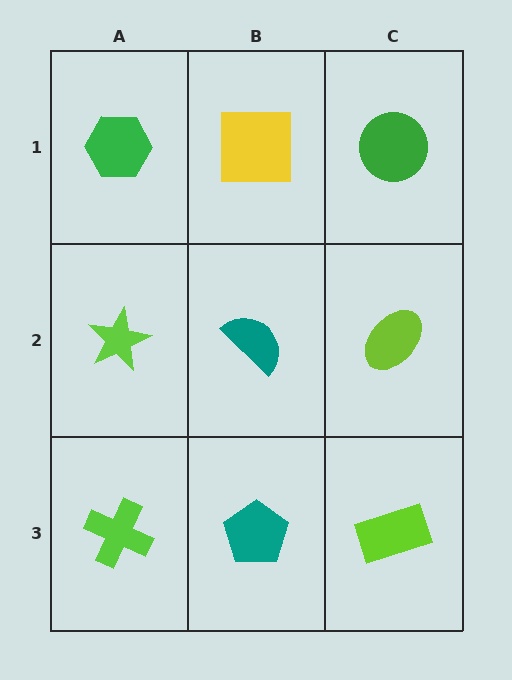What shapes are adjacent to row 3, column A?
A lime star (row 2, column A), a teal pentagon (row 3, column B).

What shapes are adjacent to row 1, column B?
A teal semicircle (row 2, column B), a green hexagon (row 1, column A), a green circle (row 1, column C).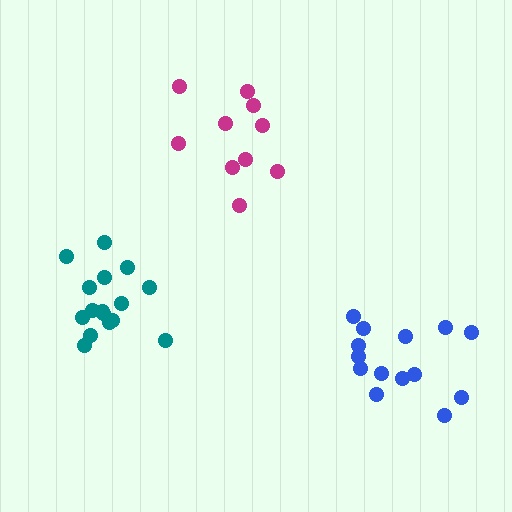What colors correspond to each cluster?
The clusters are colored: blue, teal, magenta.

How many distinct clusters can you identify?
There are 3 distinct clusters.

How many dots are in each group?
Group 1: 14 dots, Group 2: 16 dots, Group 3: 10 dots (40 total).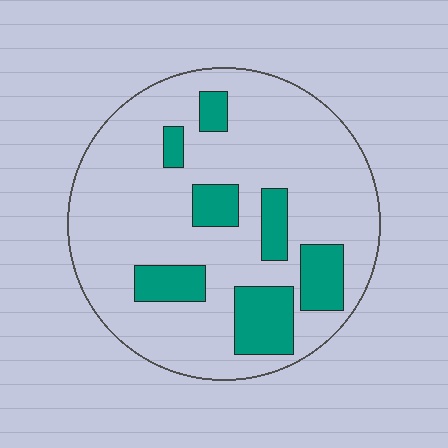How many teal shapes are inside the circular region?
7.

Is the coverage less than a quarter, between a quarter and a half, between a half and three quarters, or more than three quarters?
Less than a quarter.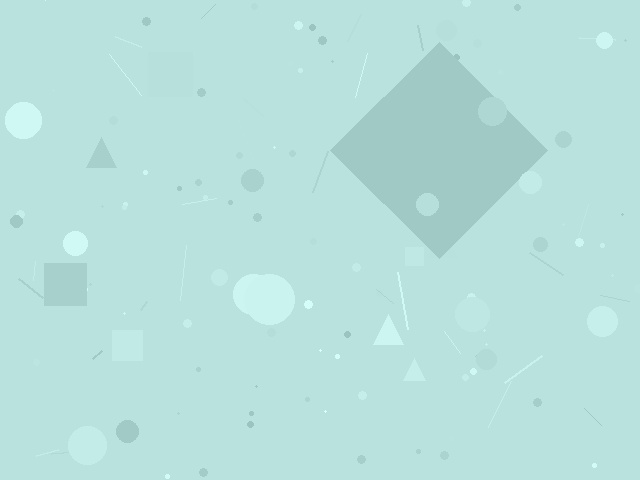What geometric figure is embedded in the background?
A diamond is embedded in the background.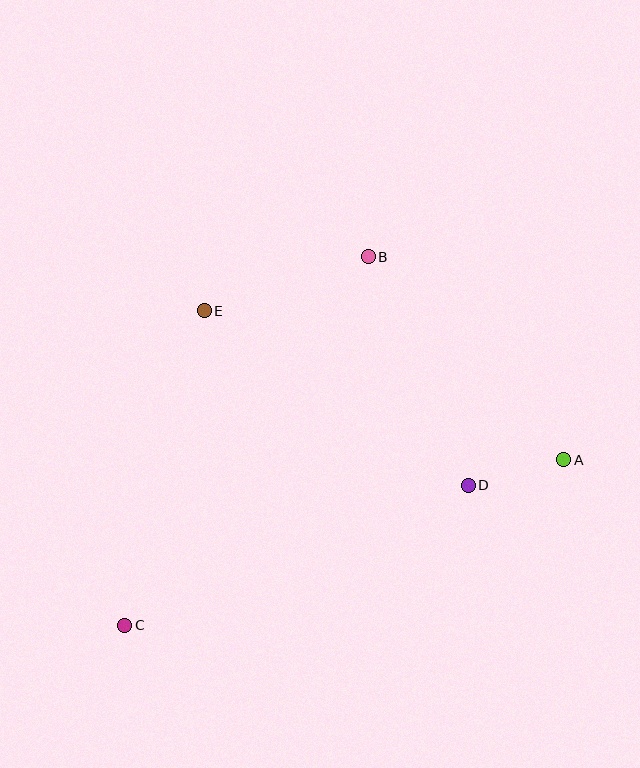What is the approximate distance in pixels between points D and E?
The distance between D and E is approximately 316 pixels.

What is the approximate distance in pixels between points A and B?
The distance between A and B is approximately 282 pixels.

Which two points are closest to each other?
Points A and D are closest to each other.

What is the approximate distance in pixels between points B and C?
The distance between B and C is approximately 442 pixels.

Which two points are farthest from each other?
Points A and C are farthest from each other.